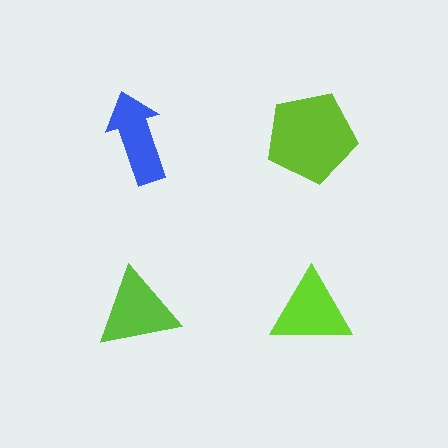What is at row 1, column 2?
A lime pentagon.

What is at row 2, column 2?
A lime triangle.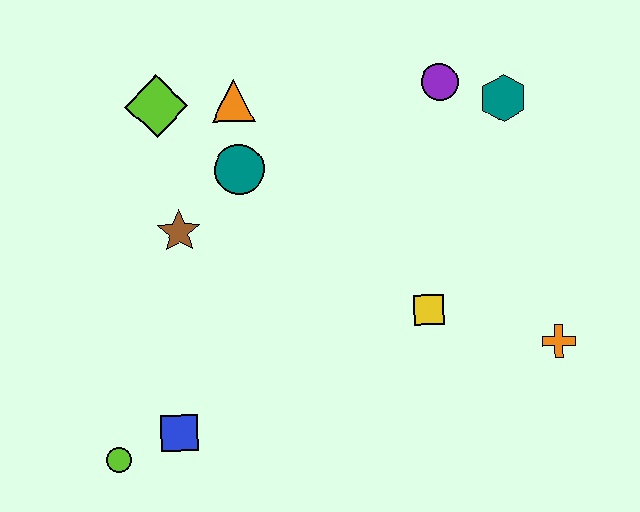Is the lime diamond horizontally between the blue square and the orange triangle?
No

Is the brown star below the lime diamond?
Yes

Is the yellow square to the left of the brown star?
No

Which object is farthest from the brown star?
The orange cross is farthest from the brown star.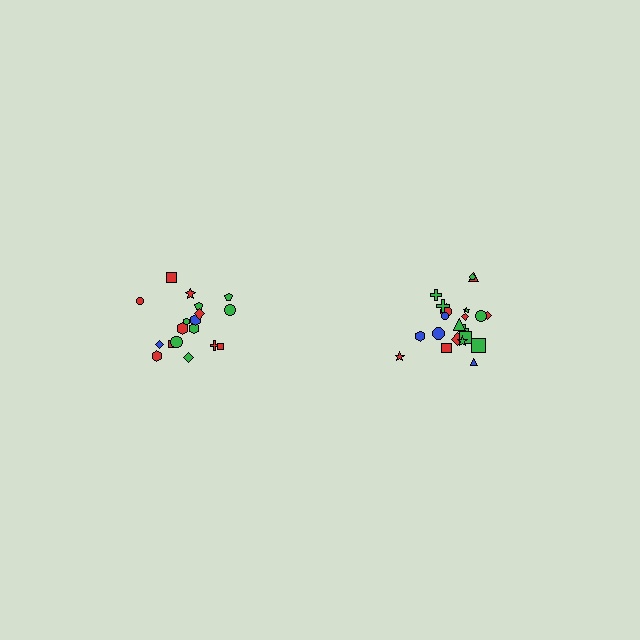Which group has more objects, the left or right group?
The right group.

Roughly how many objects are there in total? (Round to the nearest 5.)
Roughly 40 objects in total.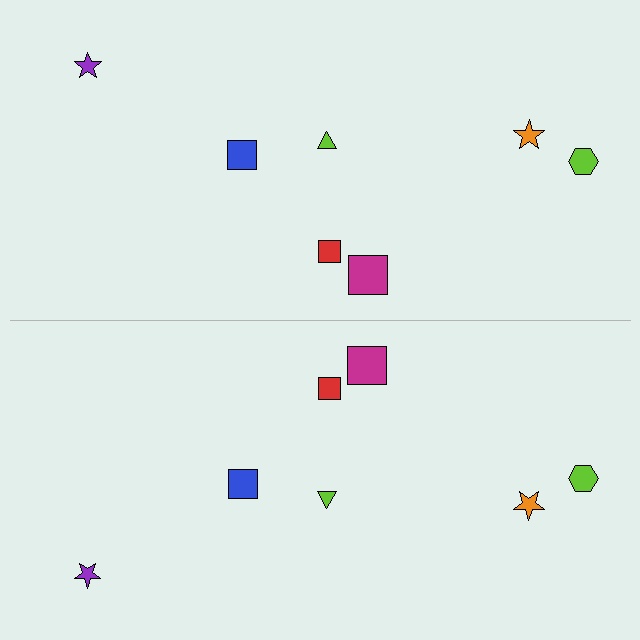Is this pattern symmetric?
Yes, this pattern has bilateral (reflection) symmetry.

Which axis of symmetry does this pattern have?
The pattern has a horizontal axis of symmetry running through the center of the image.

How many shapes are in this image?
There are 14 shapes in this image.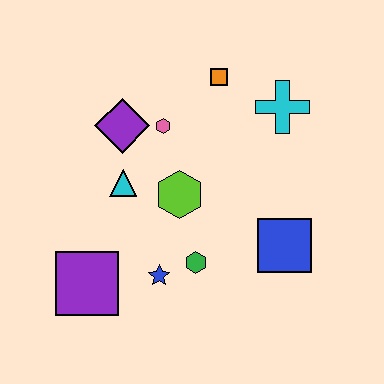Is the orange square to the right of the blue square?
No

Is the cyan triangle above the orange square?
No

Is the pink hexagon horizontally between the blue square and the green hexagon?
No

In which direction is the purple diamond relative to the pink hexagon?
The purple diamond is to the left of the pink hexagon.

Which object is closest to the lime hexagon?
The cyan triangle is closest to the lime hexagon.